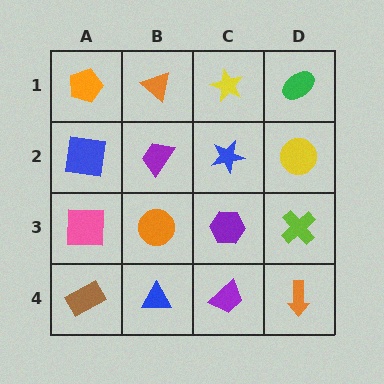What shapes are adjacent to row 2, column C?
A yellow star (row 1, column C), a purple hexagon (row 3, column C), a purple trapezoid (row 2, column B), a yellow circle (row 2, column D).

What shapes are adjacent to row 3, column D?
A yellow circle (row 2, column D), an orange arrow (row 4, column D), a purple hexagon (row 3, column C).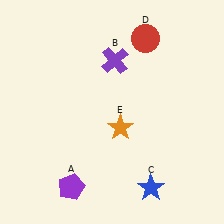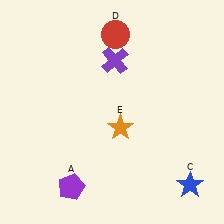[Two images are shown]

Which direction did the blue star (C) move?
The blue star (C) moved right.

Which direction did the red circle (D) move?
The red circle (D) moved left.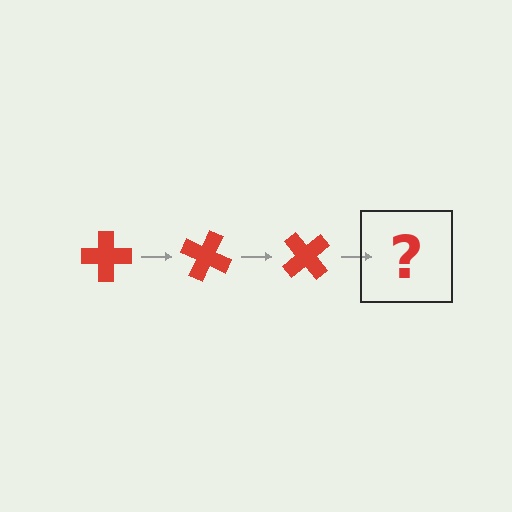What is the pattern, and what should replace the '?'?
The pattern is that the cross rotates 25 degrees each step. The '?' should be a red cross rotated 75 degrees.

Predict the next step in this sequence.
The next step is a red cross rotated 75 degrees.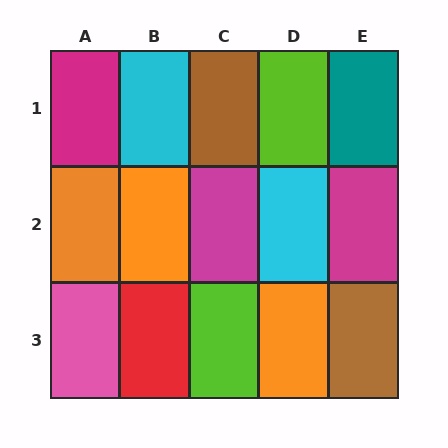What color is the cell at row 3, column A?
Pink.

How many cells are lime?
2 cells are lime.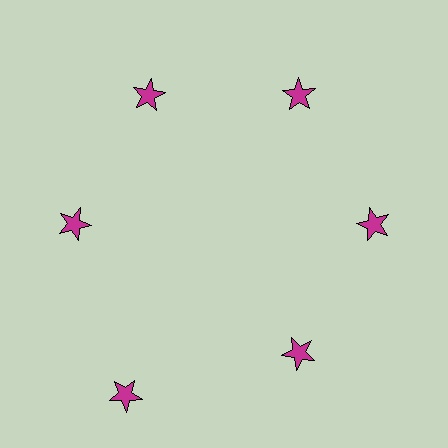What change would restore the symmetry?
The symmetry would be restored by moving it inward, back onto the ring so that all 6 stars sit at equal angles and equal distance from the center.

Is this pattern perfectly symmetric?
No. The 6 magenta stars are arranged in a ring, but one element near the 7 o'clock position is pushed outward from the center, breaking the 6-fold rotational symmetry.